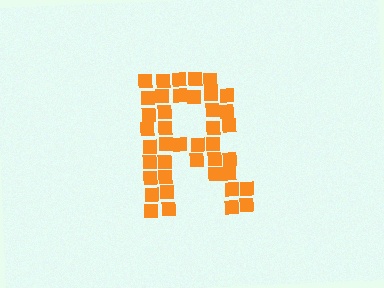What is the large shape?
The large shape is the letter R.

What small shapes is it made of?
It is made of small squares.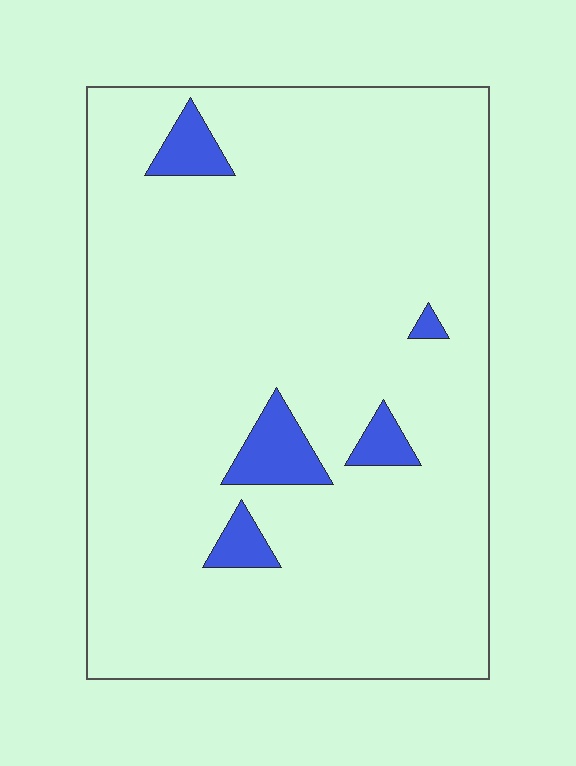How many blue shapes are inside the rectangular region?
5.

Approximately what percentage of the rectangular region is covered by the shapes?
Approximately 5%.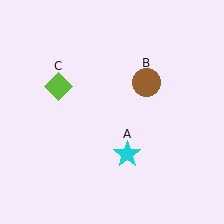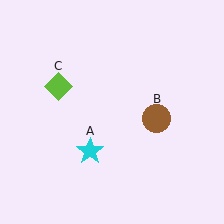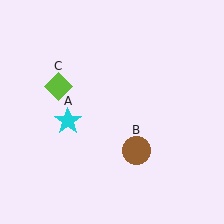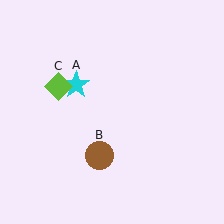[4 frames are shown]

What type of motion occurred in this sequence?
The cyan star (object A), brown circle (object B) rotated clockwise around the center of the scene.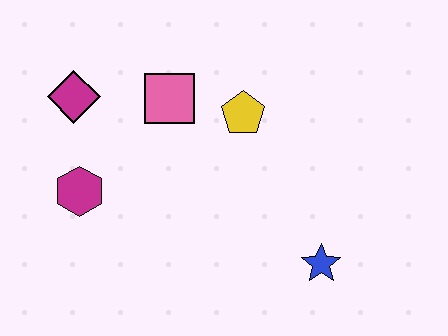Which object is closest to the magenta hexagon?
The magenta diamond is closest to the magenta hexagon.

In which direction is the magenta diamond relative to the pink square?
The magenta diamond is to the left of the pink square.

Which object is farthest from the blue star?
The magenta diamond is farthest from the blue star.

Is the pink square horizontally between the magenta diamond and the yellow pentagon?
Yes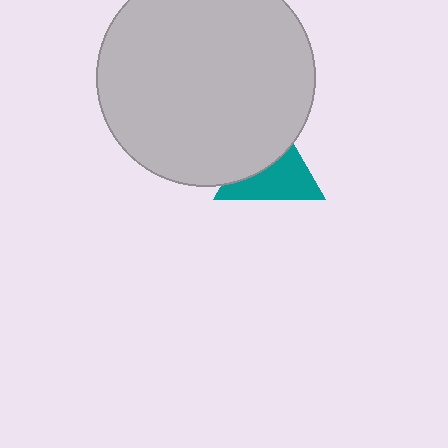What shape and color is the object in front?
The object in front is a light gray circle.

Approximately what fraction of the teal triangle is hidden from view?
Roughly 46% of the teal triangle is hidden behind the light gray circle.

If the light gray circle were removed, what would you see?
You would see the complete teal triangle.